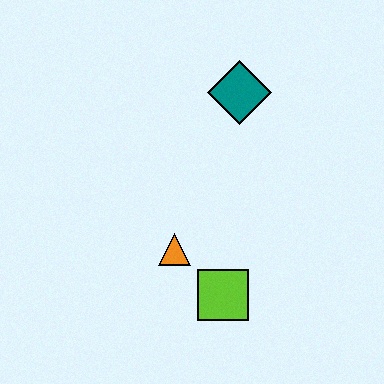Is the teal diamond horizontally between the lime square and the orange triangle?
No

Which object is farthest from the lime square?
The teal diamond is farthest from the lime square.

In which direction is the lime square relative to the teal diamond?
The lime square is below the teal diamond.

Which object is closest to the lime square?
The orange triangle is closest to the lime square.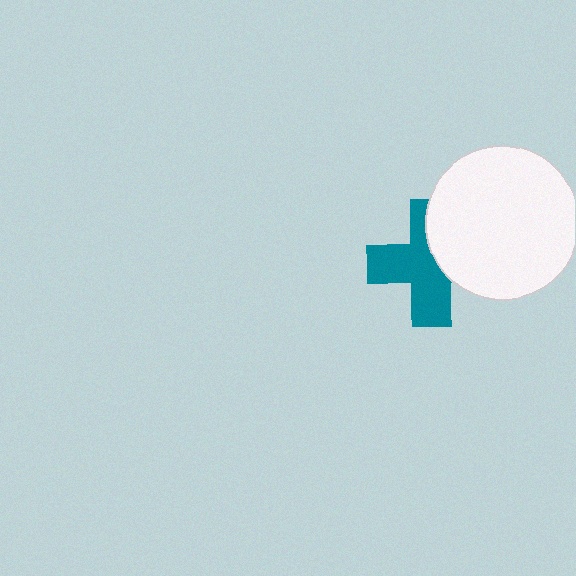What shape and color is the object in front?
The object in front is a white circle.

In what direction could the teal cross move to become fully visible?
The teal cross could move left. That would shift it out from behind the white circle entirely.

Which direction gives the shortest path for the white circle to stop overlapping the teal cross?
Moving right gives the shortest separation.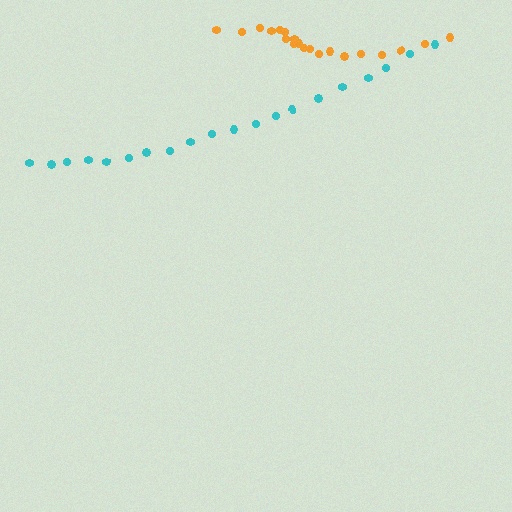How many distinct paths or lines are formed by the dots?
There are 2 distinct paths.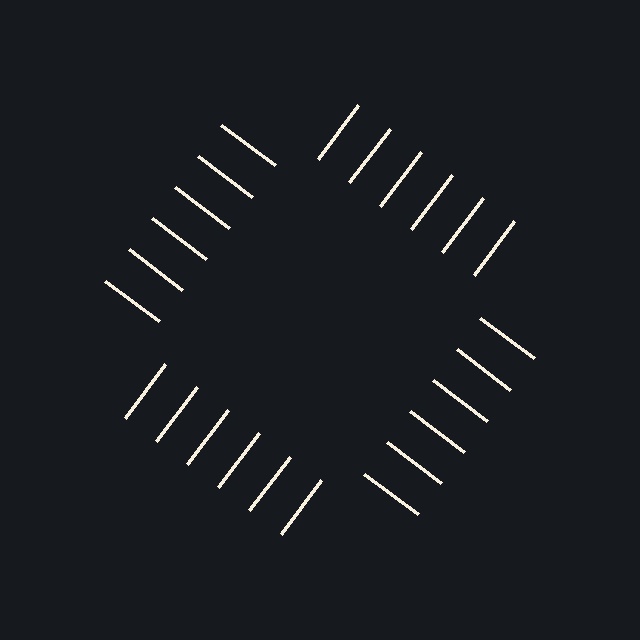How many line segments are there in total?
24 — 6 along each of the 4 edges.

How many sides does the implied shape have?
4 sides — the line-ends trace a square.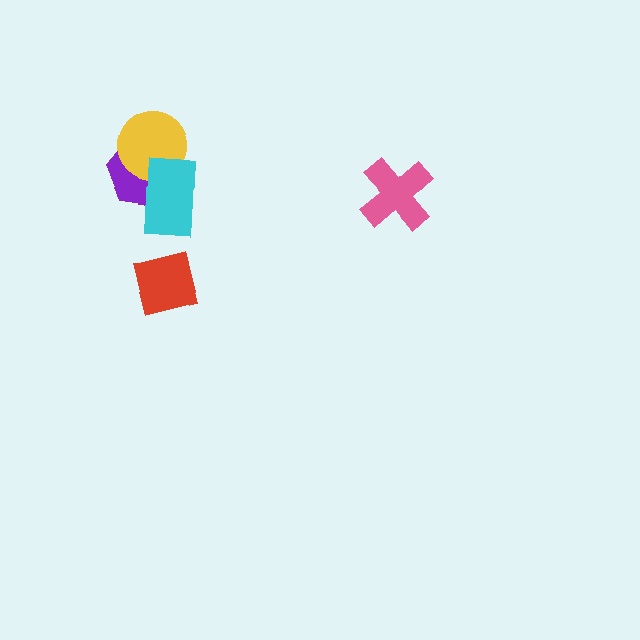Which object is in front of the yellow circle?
The cyan rectangle is in front of the yellow circle.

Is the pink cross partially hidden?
No, no other shape covers it.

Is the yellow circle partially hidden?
Yes, it is partially covered by another shape.